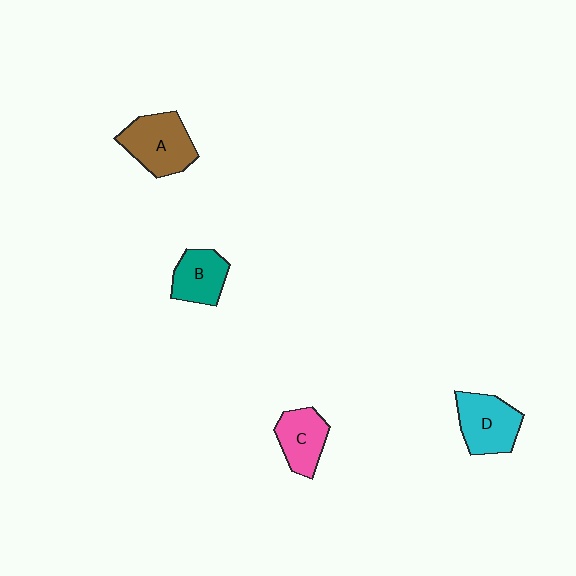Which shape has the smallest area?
Shape B (teal).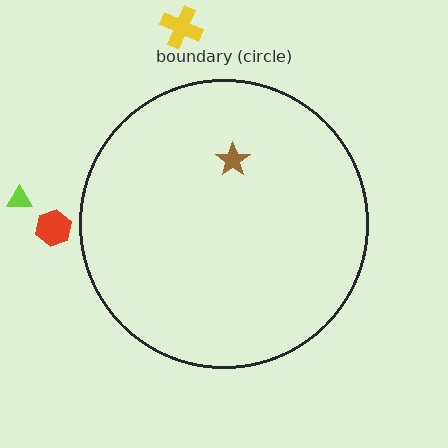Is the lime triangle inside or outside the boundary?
Outside.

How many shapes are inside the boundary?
1 inside, 3 outside.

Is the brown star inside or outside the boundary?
Inside.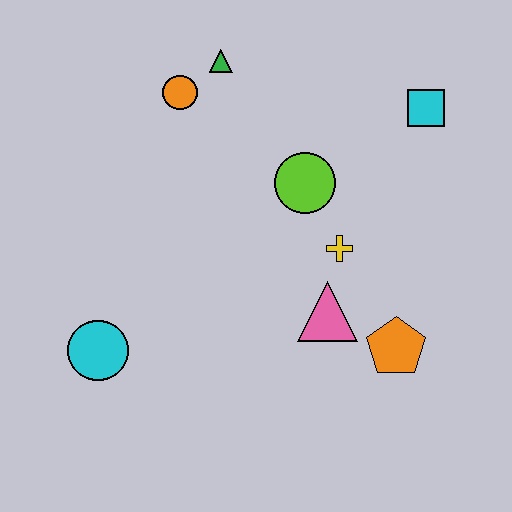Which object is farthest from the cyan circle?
The cyan square is farthest from the cyan circle.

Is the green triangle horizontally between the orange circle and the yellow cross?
Yes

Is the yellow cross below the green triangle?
Yes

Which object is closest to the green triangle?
The orange circle is closest to the green triangle.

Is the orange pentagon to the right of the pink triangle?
Yes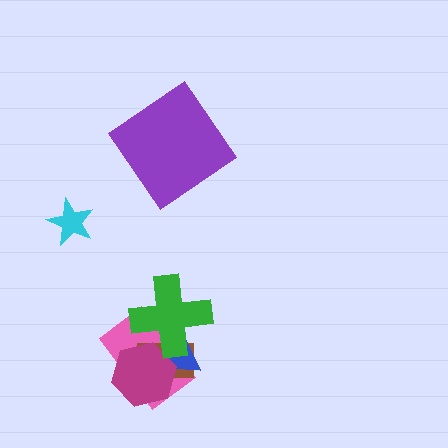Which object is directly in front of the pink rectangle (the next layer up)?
The brown rectangle is directly in front of the pink rectangle.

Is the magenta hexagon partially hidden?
Yes, it is partially covered by another shape.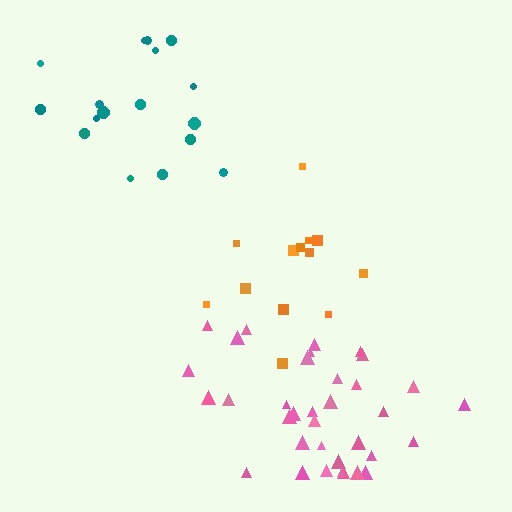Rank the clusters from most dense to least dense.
pink, orange, teal.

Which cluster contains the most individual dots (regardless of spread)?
Pink (35).